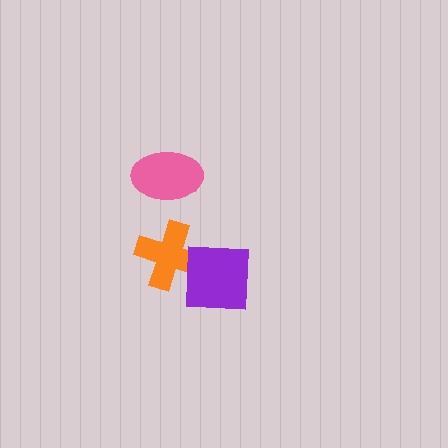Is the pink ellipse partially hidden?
No, no other shape covers it.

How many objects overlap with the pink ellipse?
0 objects overlap with the pink ellipse.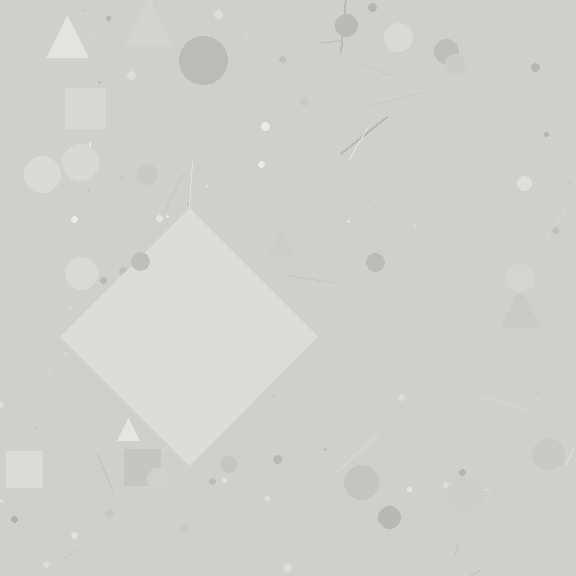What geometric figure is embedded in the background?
A diamond is embedded in the background.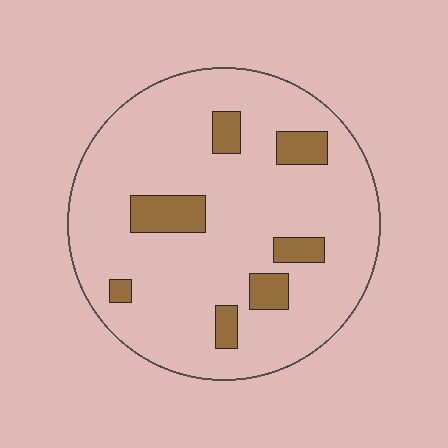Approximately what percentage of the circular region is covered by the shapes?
Approximately 15%.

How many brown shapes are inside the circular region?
7.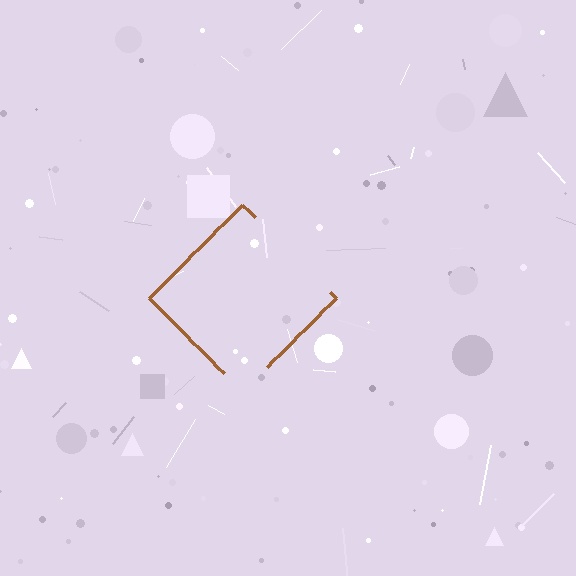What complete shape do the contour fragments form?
The contour fragments form a diamond.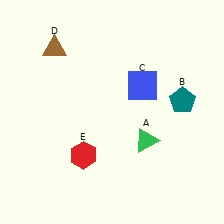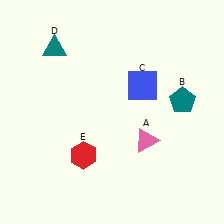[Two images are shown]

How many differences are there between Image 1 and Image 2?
There are 2 differences between the two images.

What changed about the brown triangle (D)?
In Image 1, D is brown. In Image 2, it changed to teal.